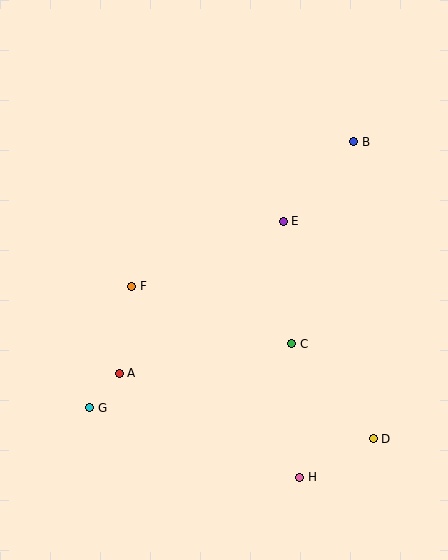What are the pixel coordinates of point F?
Point F is at (132, 286).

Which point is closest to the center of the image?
Point E at (283, 221) is closest to the center.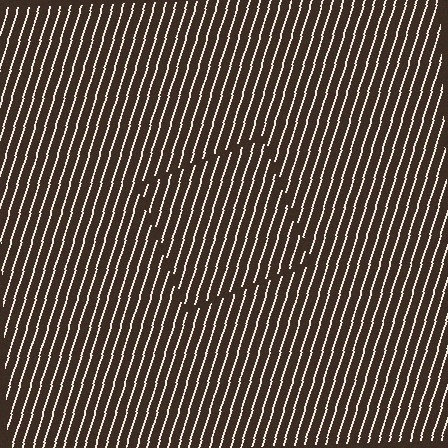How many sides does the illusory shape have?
4 sides — the line-ends trace a square.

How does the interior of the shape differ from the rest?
The interior of the shape contains the same grating, shifted by half a period — the contour is defined by the phase discontinuity where line-ends from the inner and outer gratings abut.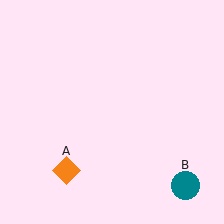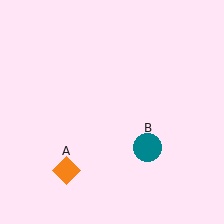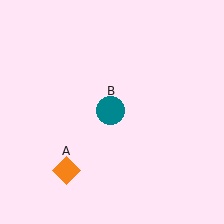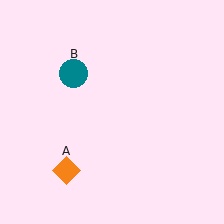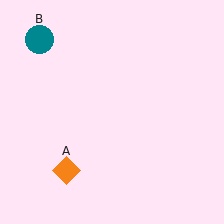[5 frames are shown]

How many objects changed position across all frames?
1 object changed position: teal circle (object B).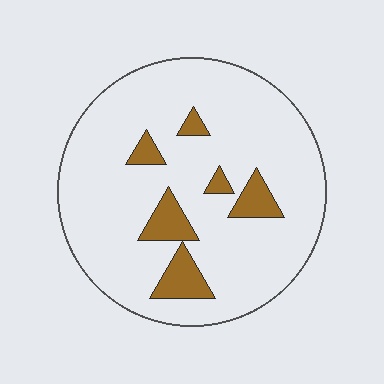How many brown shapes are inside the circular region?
6.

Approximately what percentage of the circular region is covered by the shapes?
Approximately 10%.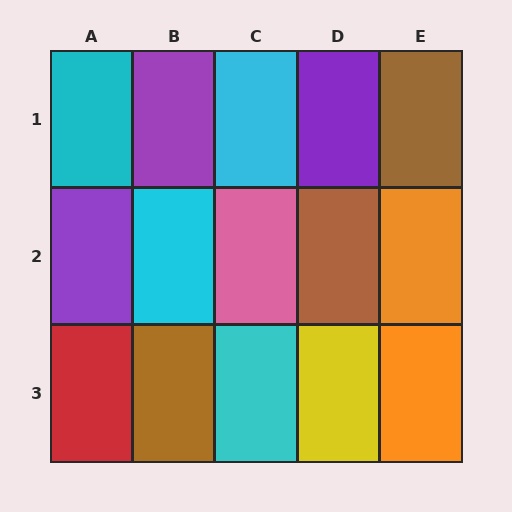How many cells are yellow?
1 cell is yellow.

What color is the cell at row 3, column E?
Orange.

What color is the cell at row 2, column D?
Brown.